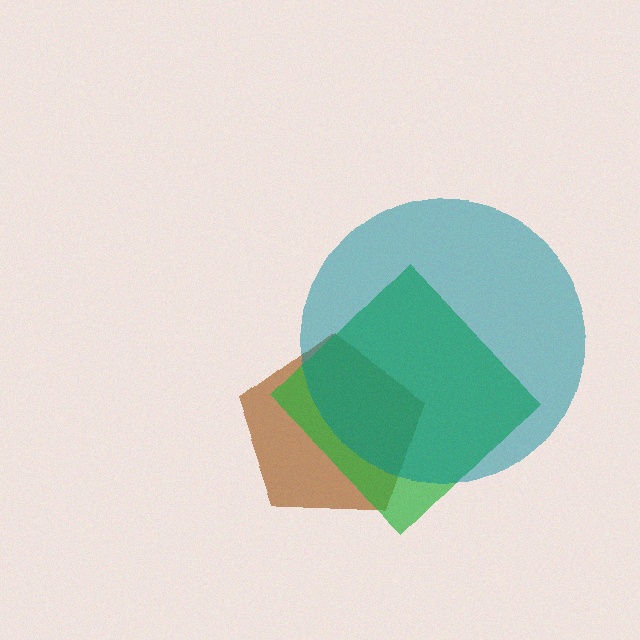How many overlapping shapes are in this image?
There are 3 overlapping shapes in the image.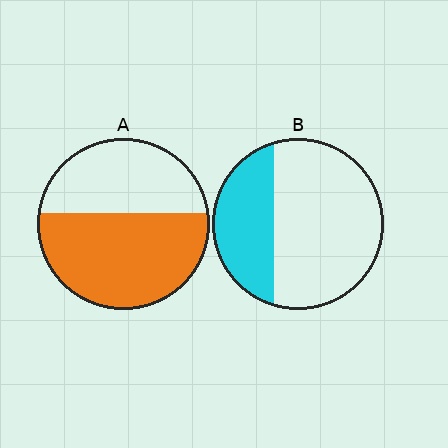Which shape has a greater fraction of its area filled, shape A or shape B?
Shape A.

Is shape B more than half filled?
No.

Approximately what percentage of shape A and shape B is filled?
A is approximately 60% and B is approximately 30%.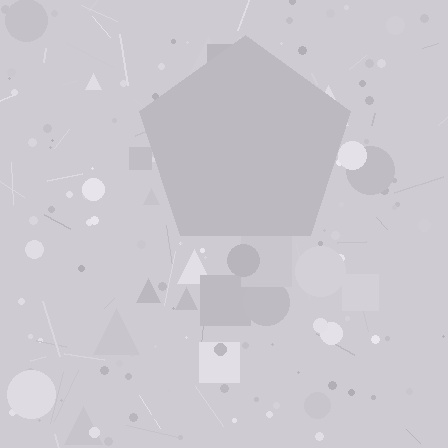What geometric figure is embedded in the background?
A pentagon is embedded in the background.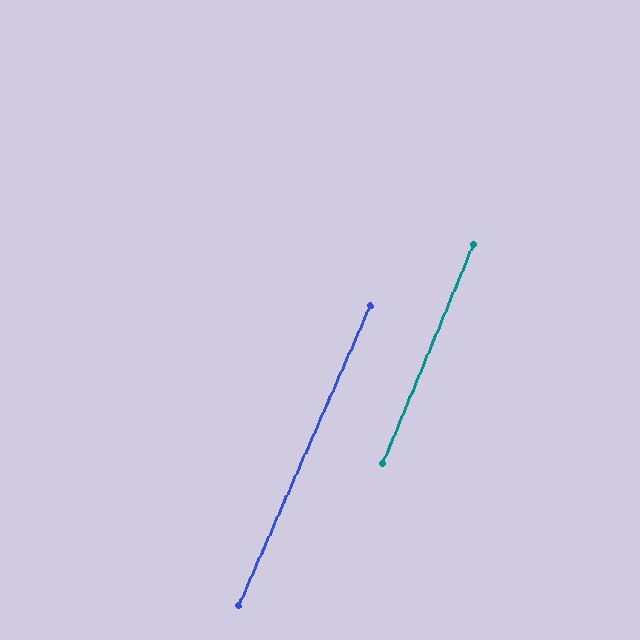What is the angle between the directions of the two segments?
Approximately 1 degree.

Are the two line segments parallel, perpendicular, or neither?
Parallel — their directions differ by only 1.0°.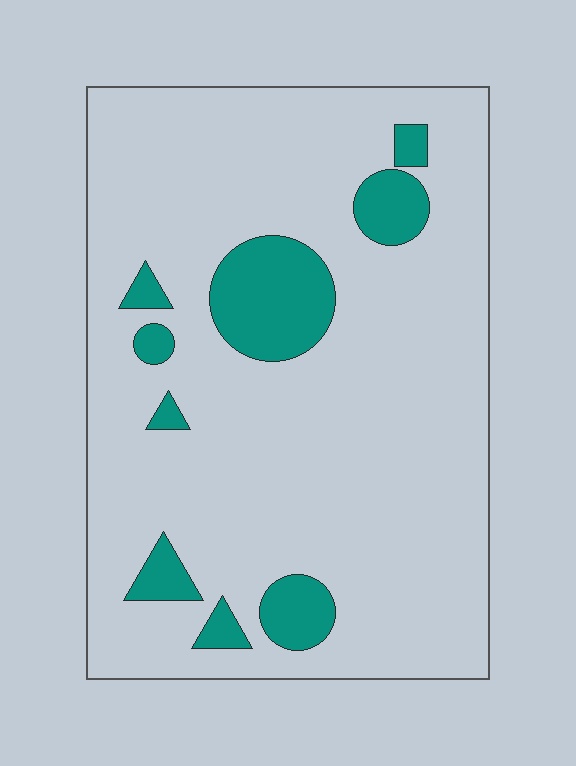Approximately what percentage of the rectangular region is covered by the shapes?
Approximately 15%.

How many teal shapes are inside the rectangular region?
9.